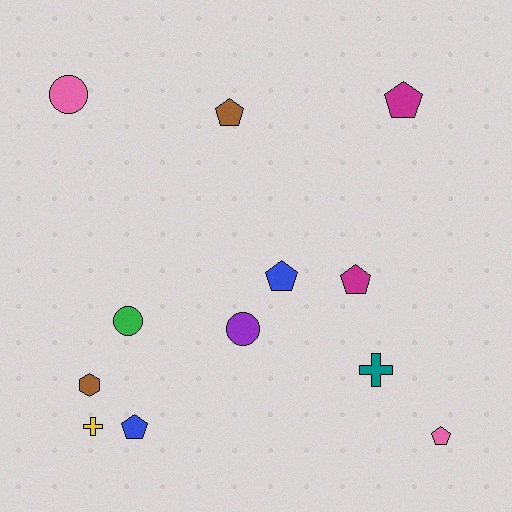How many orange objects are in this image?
There are no orange objects.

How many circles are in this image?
There are 3 circles.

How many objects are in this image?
There are 12 objects.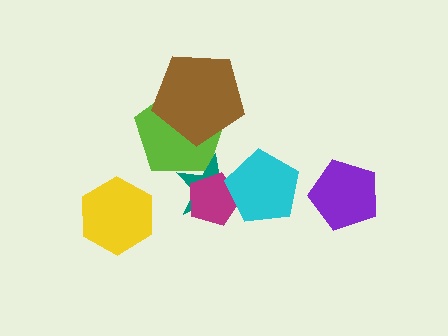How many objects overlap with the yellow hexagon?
0 objects overlap with the yellow hexagon.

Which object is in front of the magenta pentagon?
The cyan pentagon is in front of the magenta pentagon.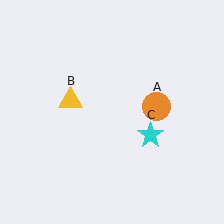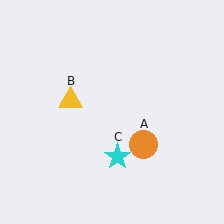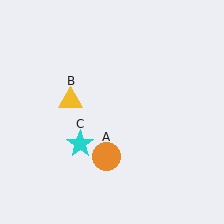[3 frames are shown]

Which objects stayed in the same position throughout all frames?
Yellow triangle (object B) remained stationary.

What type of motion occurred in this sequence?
The orange circle (object A), cyan star (object C) rotated clockwise around the center of the scene.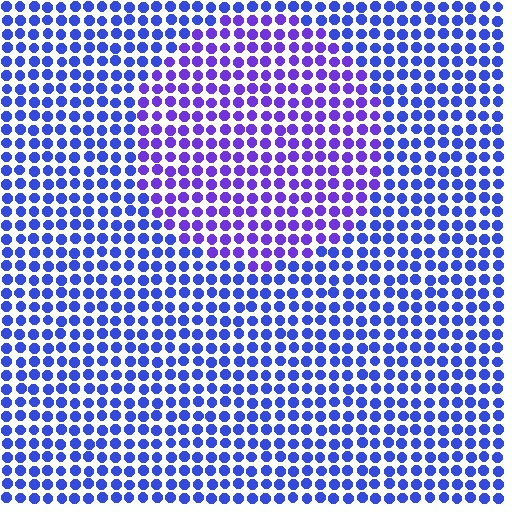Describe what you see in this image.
The image is filled with small blue elements in a uniform arrangement. A circle-shaped region is visible where the elements are tinted to a slightly different hue, forming a subtle color boundary.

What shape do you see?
I see a circle.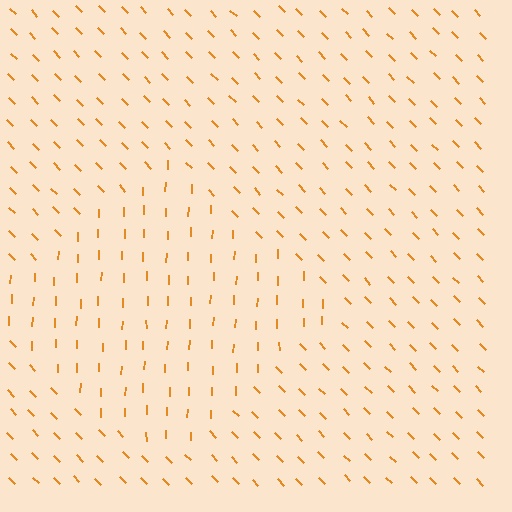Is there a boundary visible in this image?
Yes, there is a texture boundary formed by a change in line orientation.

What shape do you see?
I see a diamond.